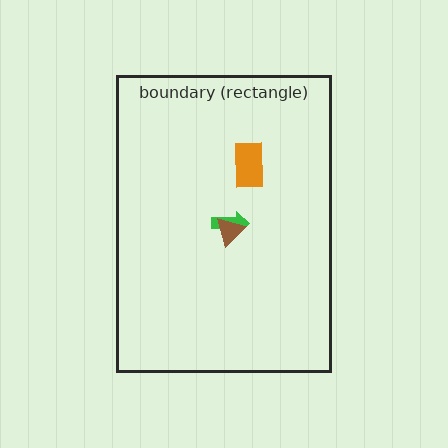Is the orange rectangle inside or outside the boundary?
Inside.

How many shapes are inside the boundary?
3 inside, 0 outside.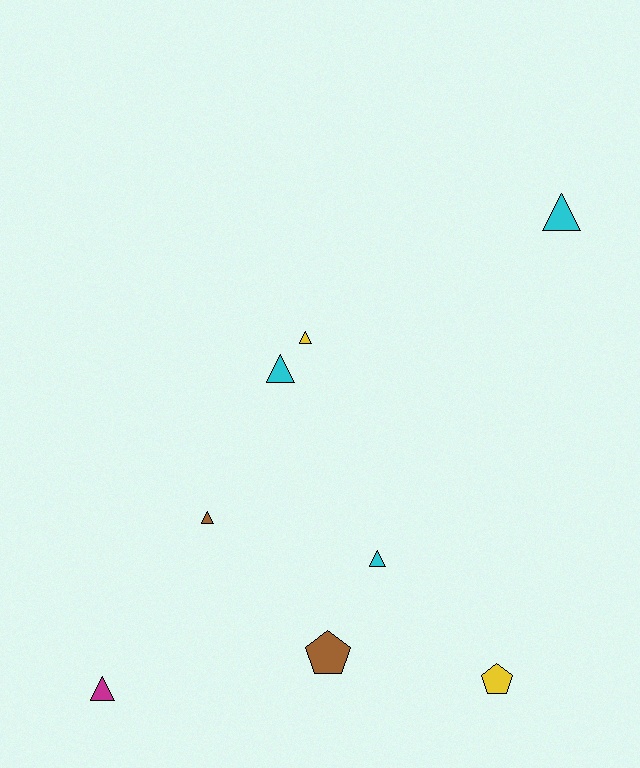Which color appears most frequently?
Cyan, with 3 objects.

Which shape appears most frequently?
Triangle, with 6 objects.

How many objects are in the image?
There are 8 objects.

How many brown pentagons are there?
There is 1 brown pentagon.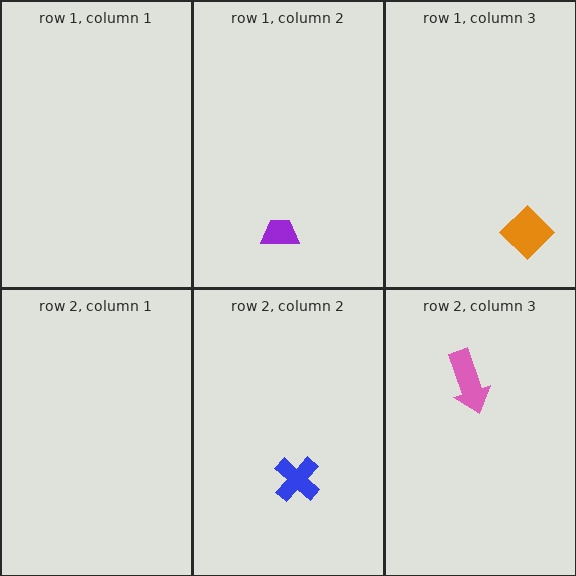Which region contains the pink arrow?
The row 2, column 3 region.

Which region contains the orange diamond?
The row 1, column 3 region.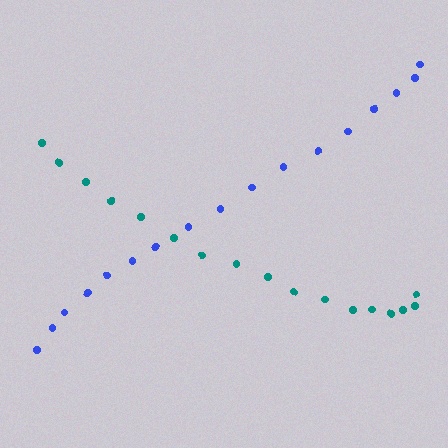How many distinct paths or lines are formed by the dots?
There are 2 distinct paths.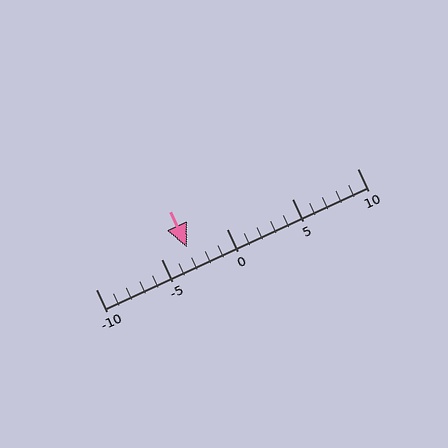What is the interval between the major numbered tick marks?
The major tick marks are spaced 5 units apart.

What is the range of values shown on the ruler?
The ruler shows values from -10 to 10.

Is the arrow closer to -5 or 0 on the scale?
The arrow is closer to -5.